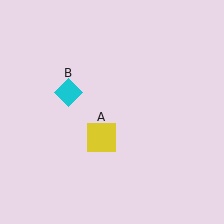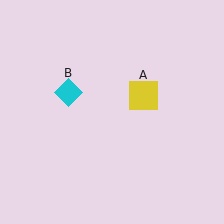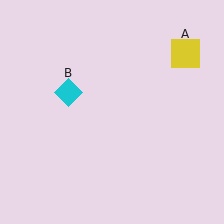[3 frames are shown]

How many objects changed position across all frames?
1 object changed position: yellow square (object A).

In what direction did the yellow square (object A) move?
The yellow square (object A) moved up and to the right.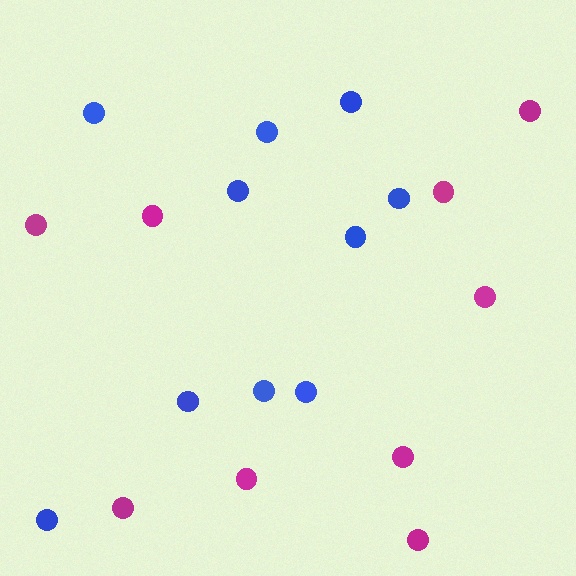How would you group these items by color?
There are 2 groups: one group of blue circles (10) and one group of magenta circles (9).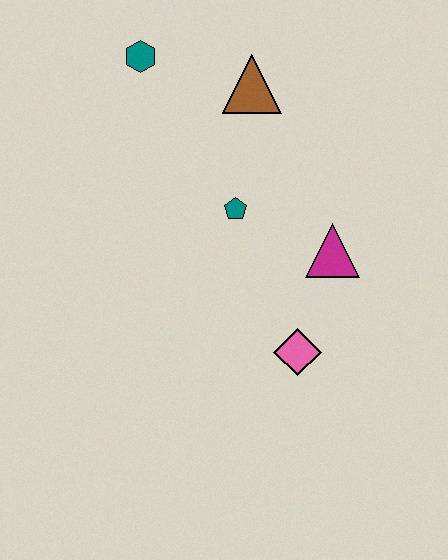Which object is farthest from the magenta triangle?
The teal hexagon is farthest from the magenta triangle.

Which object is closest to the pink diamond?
The magenta triangle is closest to the pink diamond.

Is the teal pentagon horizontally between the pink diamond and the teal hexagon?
Yes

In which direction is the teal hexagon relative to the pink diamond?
The teal hexagon is above the pink diamond.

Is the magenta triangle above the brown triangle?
No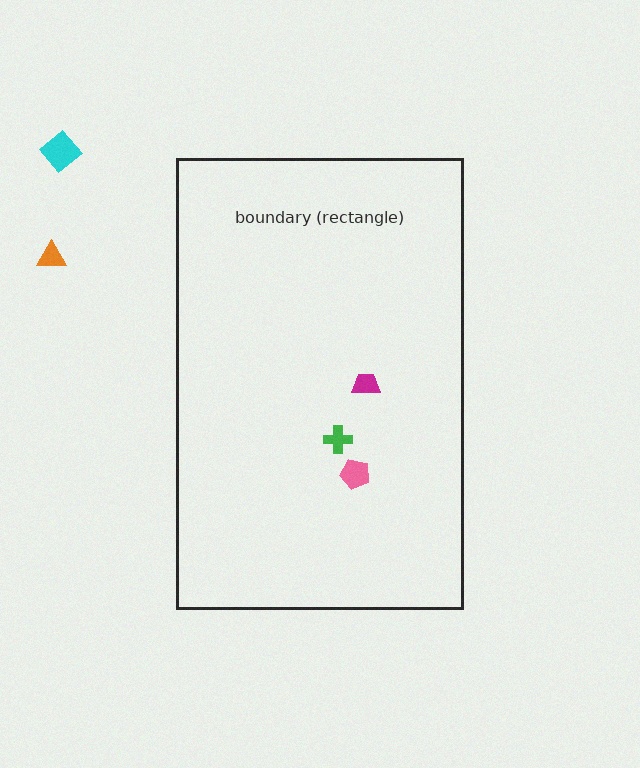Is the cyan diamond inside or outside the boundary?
Outside.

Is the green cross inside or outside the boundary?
Inside.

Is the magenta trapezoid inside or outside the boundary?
Inside.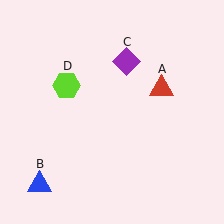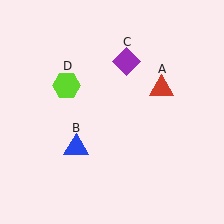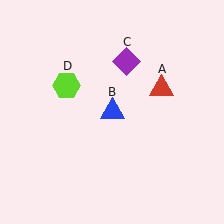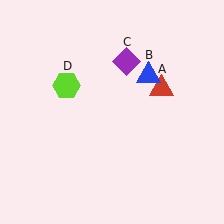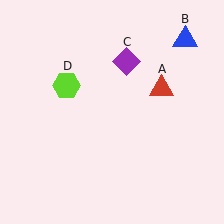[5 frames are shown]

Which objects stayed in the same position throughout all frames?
Red triangle (object A) and purple diamond (object C) and lime hexagon (object D) remained stationary.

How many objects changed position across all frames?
1 object changed position: blue triangle (object B).